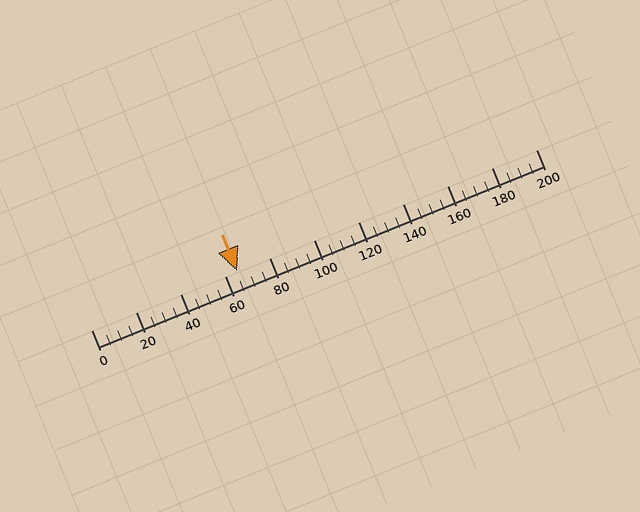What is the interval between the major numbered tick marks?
The major tick marks are spaced 20 units apart.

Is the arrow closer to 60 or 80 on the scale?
The arrow is closer to 60.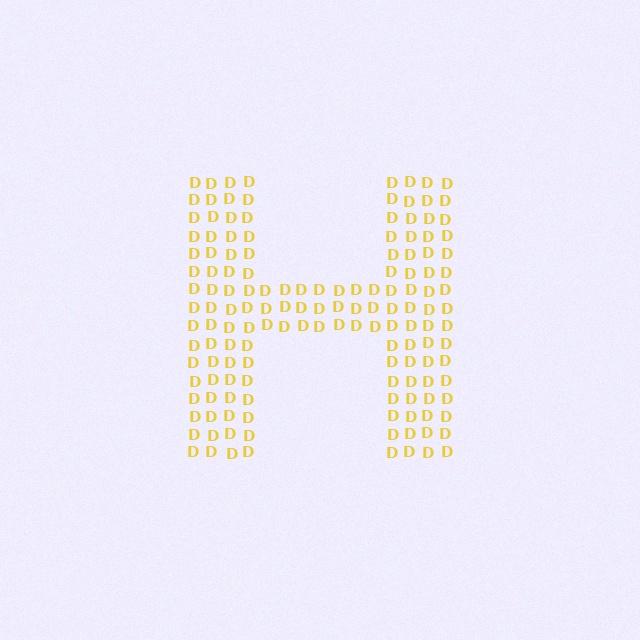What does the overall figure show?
The overall figure shows the letter H.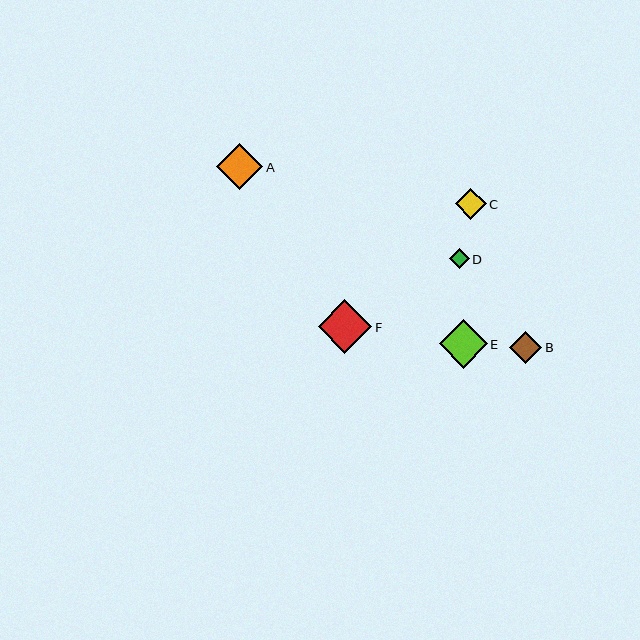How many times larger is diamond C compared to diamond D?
Diamond C is approximately 1.6 times the size of diamond D.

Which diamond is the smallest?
Diamond D is the smallest with a size of approximately 20 pixels.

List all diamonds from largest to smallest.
From largest to smallest: F, E, A, B, C, D.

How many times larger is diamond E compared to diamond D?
Diamond E is approximately 2.4 times the size of diamond D.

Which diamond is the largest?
Diamond F is the largest with a size of approximately 53 pixels.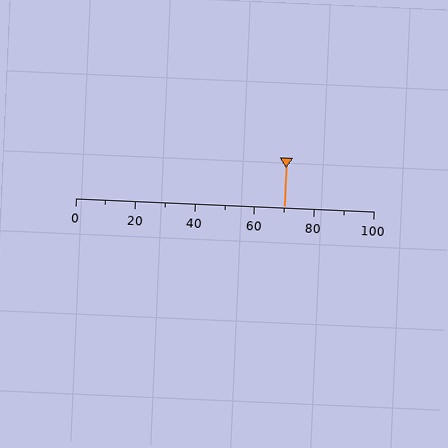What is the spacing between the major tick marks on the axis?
The major ticks are spaced 20 apart.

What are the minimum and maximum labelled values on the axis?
The axis runs from 0 to 100.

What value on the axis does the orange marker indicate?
The marker indicates approximately 70.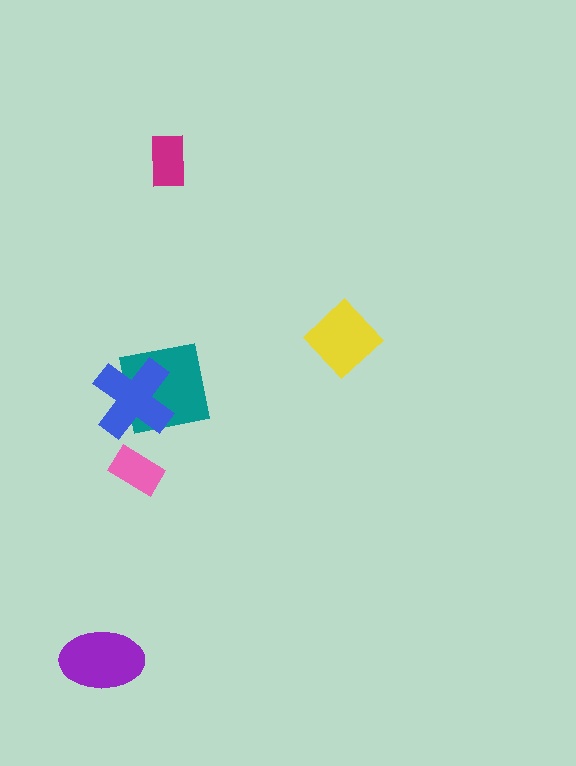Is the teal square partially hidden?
Yes, it is partially covered by another shape.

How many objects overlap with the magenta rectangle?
0 objects overlap with the magenta rectangle.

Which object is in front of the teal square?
The blue cross is in front of the teal square.